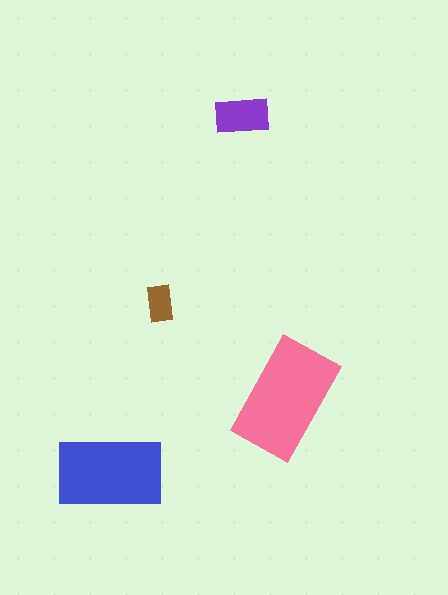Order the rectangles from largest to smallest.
the pink one, the blue one, the purple one, the brown one.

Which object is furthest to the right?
The pink rectangle is rightmost.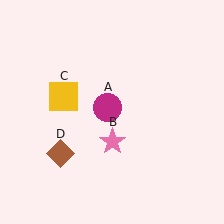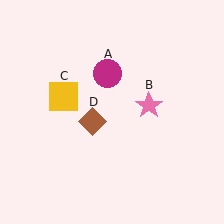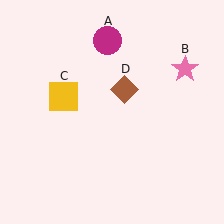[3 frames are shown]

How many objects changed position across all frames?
3 objects changed position: magenta circle (object A), pink star (object B), brown diamond (object D).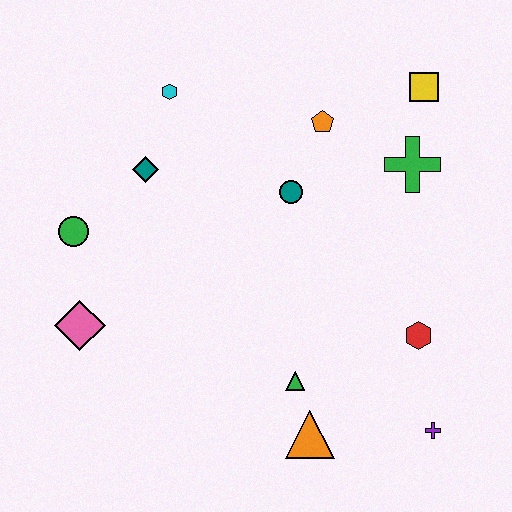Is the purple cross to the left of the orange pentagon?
No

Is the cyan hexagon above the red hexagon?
Yes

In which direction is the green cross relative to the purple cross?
The green cross is above the purple cross.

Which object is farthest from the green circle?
The purple cross is farthest from the green circle.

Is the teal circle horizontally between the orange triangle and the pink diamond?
Yes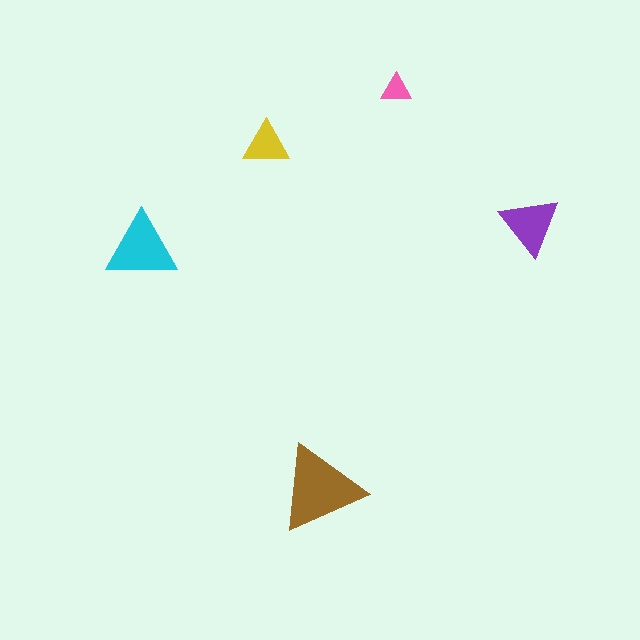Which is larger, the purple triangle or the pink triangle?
The purple one.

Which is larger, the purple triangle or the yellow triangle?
The purple one.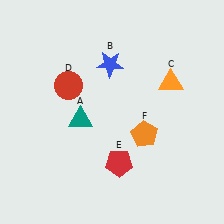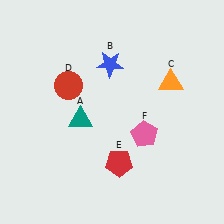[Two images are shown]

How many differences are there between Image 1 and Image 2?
There is 1 difference between the two images.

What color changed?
The pentagon (F) changed from orange in Image 1 to pink in Image 2.